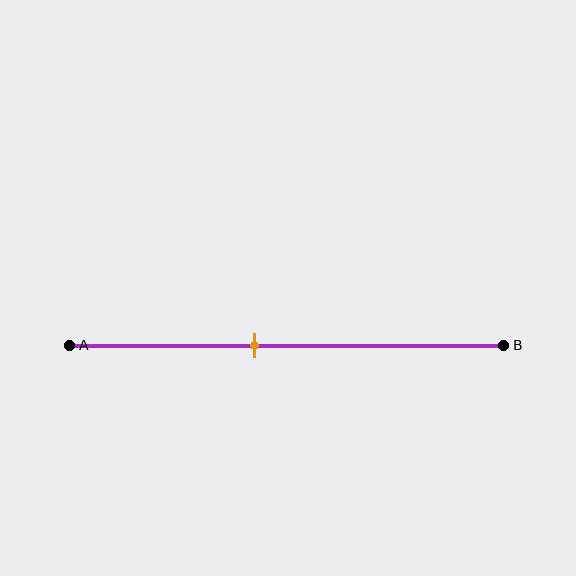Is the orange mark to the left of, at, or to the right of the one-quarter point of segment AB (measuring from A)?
The orange mark is to the right of the one-quarter point of segment AB.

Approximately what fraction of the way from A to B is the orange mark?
The orange mark is approximately 45% of the way from A to B.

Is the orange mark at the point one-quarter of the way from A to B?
No, the mark is at about 45% from A, not at the 25% one-quarter point.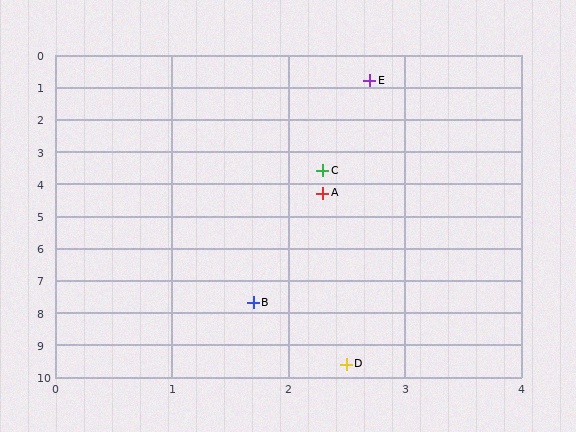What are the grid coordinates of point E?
Point E is at approximately (2.7, 0.8).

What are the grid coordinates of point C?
Point C is at approximately (2.3, 3.6).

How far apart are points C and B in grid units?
Points C and B are about 4.1 grid units apart.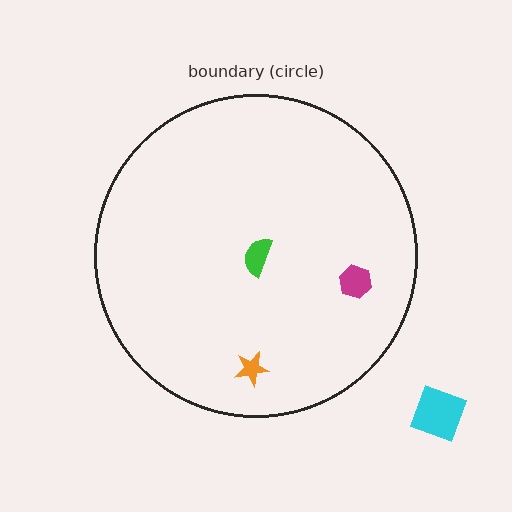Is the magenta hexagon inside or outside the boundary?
Inside.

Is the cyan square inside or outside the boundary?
Outside.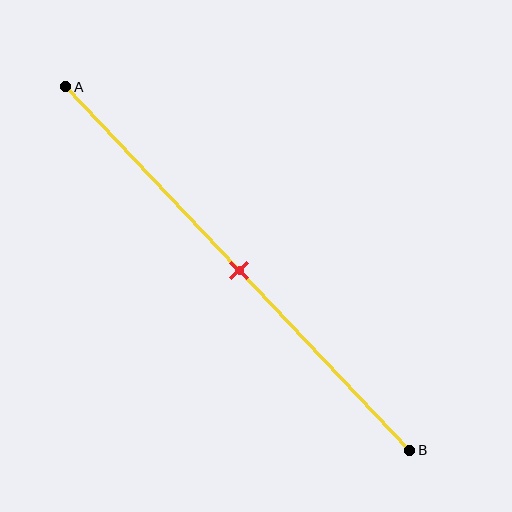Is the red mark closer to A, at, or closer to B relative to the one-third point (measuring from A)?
The red mark is closer to point B than the one-third point of segment AB.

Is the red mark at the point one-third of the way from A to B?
No, the mark is at about 50% from A, not at the 33% one-third point.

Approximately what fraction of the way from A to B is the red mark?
The red mark is approximately 50% of the way from A to B.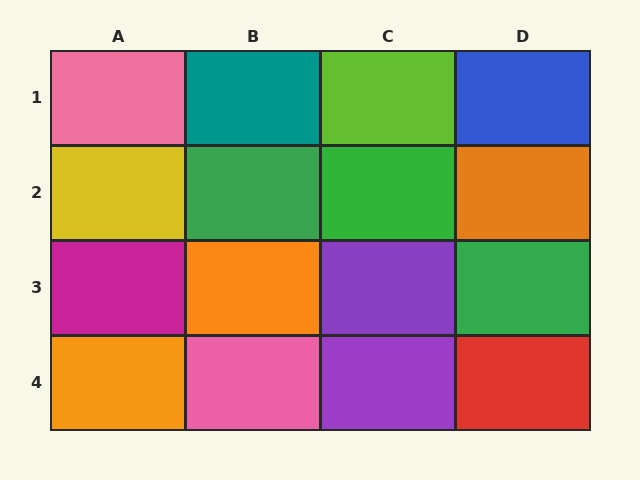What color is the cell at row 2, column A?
Yellow.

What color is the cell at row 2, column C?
Green.